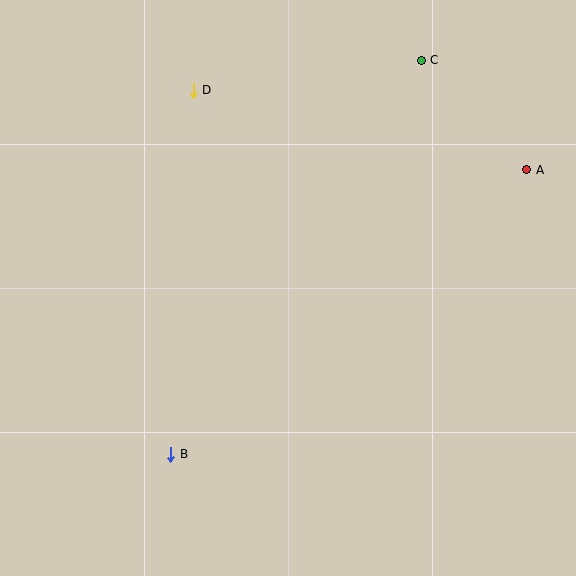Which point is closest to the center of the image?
Point B at (171, 454) is closest to the center.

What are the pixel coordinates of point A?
Point A is at (527, 170).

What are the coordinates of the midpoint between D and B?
The midpoint between D and B is at (182, 272).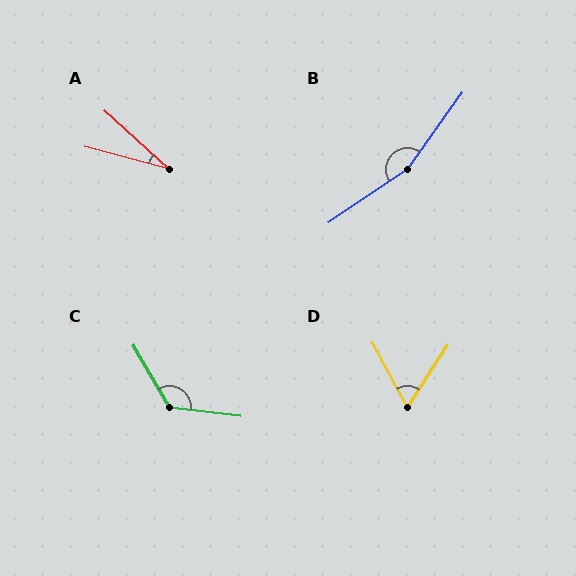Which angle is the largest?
B, at approximately 159 degrees.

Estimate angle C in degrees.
Approximately 127 degrees.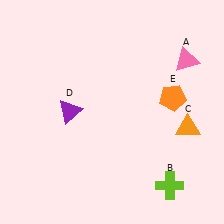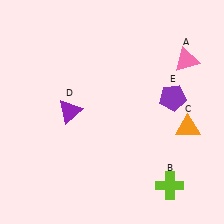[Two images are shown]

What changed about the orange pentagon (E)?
In Image 1, E is orange. In Image 2, it changed to purple.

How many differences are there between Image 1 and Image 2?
There is 1 difference between the two images.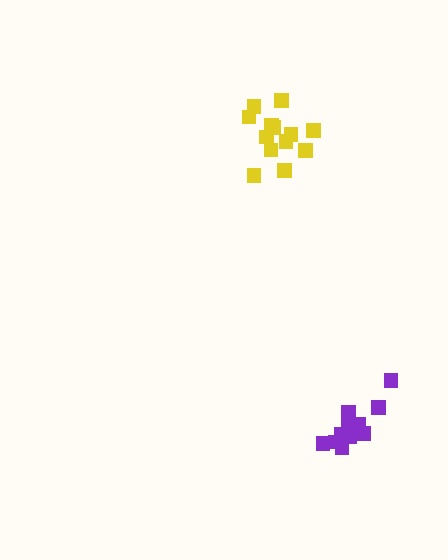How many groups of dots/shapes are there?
There are 2 groups.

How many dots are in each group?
Group 1: 12 dots, Group 2: 13 dots (25 total).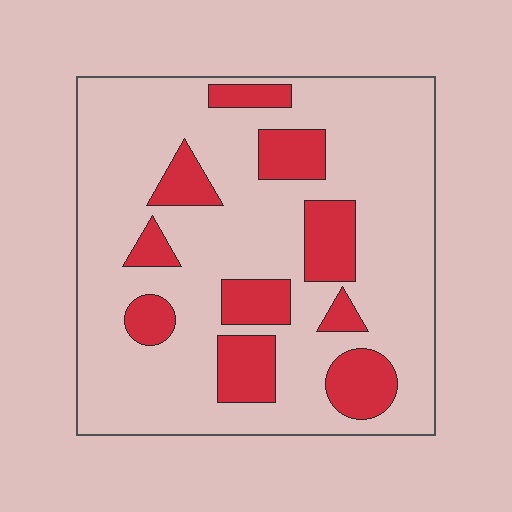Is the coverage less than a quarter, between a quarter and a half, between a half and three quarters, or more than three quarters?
Less than a quarter.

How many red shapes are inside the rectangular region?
10.